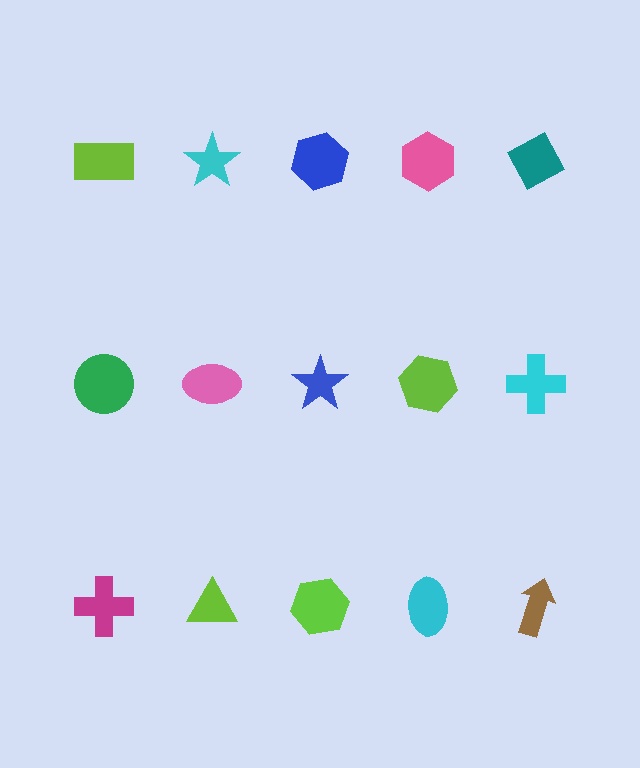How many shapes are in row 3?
5 shapes.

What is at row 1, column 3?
A blue hexagon.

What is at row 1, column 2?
A cyan star.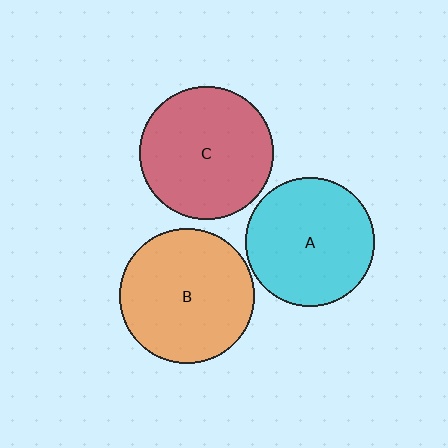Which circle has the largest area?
Circle B (orange).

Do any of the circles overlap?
No, none of the circles overlap.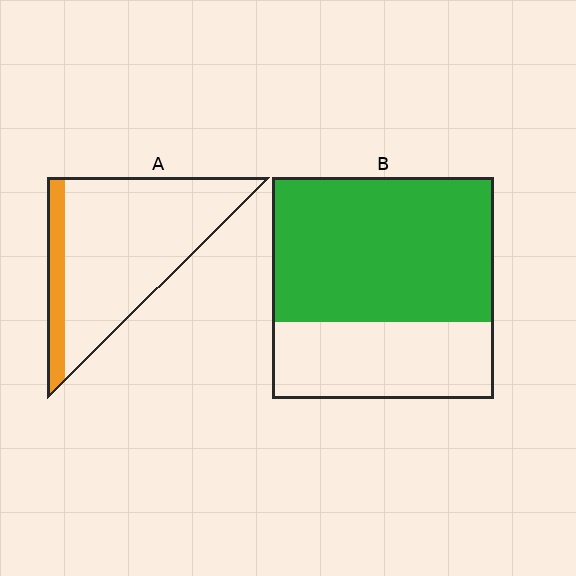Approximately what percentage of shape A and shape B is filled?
A is approximately 15% and B is approximately 65%.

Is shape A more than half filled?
No.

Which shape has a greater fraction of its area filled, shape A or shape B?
Shape B.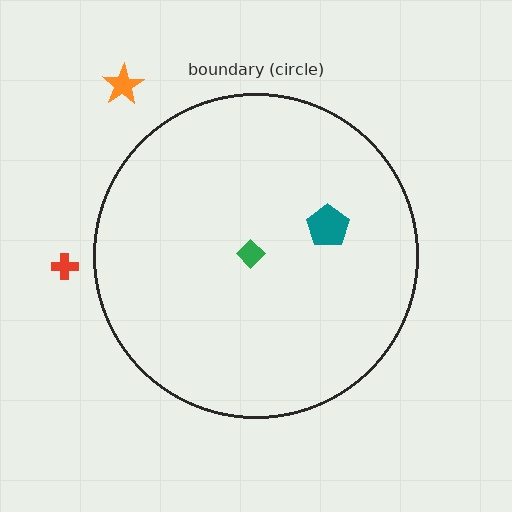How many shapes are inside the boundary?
2 inside, 2 outside.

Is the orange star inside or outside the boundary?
Outside.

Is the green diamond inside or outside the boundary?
Inside.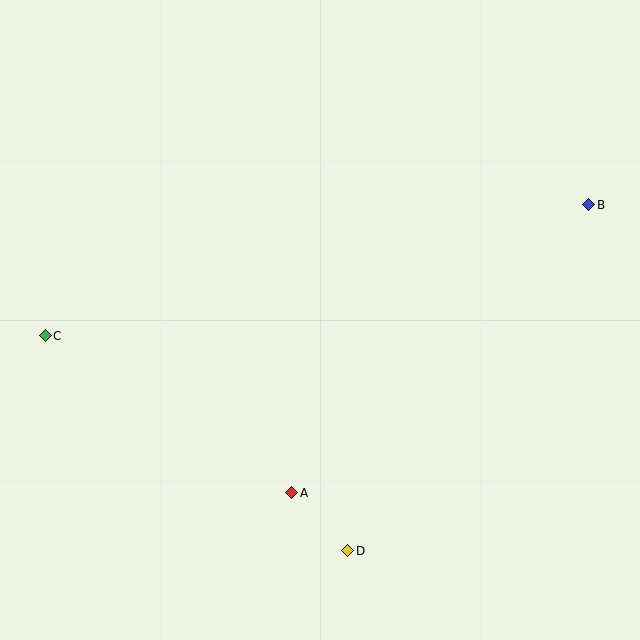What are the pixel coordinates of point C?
Point C is at (45, 336).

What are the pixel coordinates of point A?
Point A is at (292, 493).